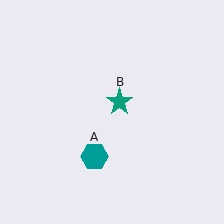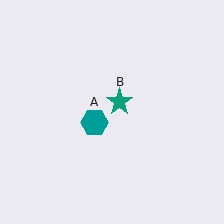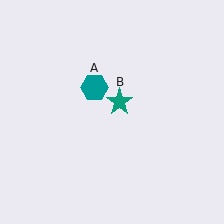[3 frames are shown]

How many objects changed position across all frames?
1 object changed position: teal hexagon (object A).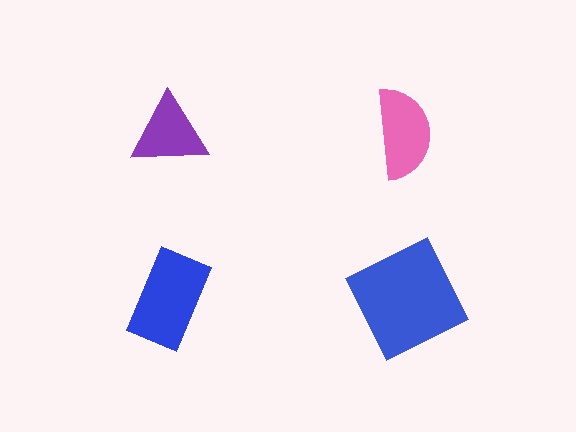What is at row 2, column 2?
A blue square.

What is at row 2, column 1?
A blue rectangle.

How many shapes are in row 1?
2 shapes.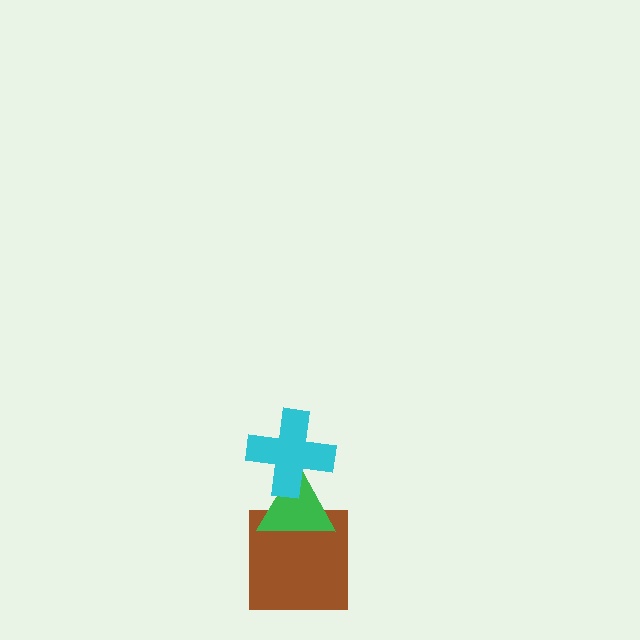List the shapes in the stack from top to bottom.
From top to bottom: the cyan cross, the green triangle, the brown square.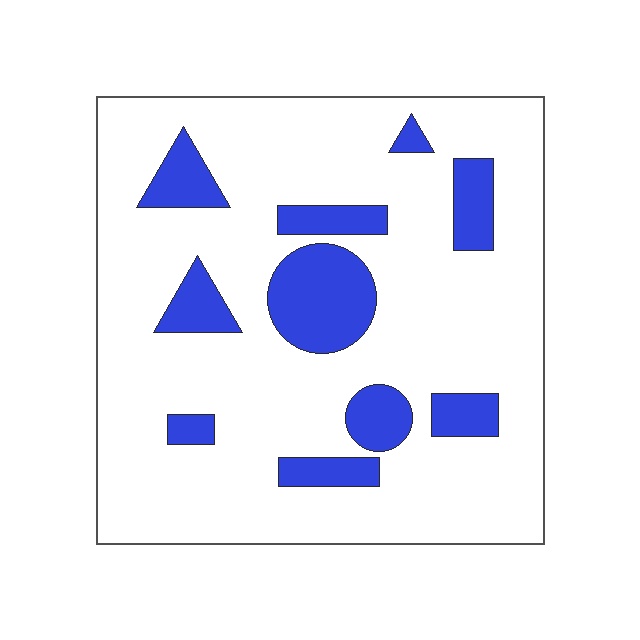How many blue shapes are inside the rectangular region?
10.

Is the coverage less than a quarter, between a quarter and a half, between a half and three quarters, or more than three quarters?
Less than a quarter.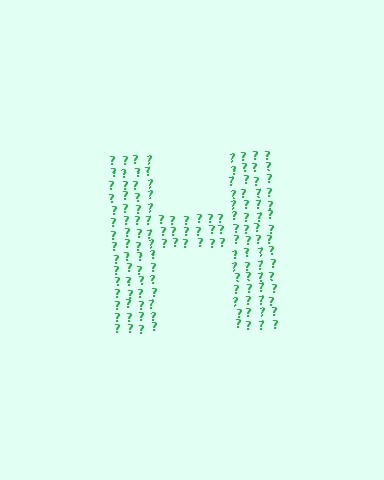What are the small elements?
The small elements are question marks.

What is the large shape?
The large shape is the letter H.